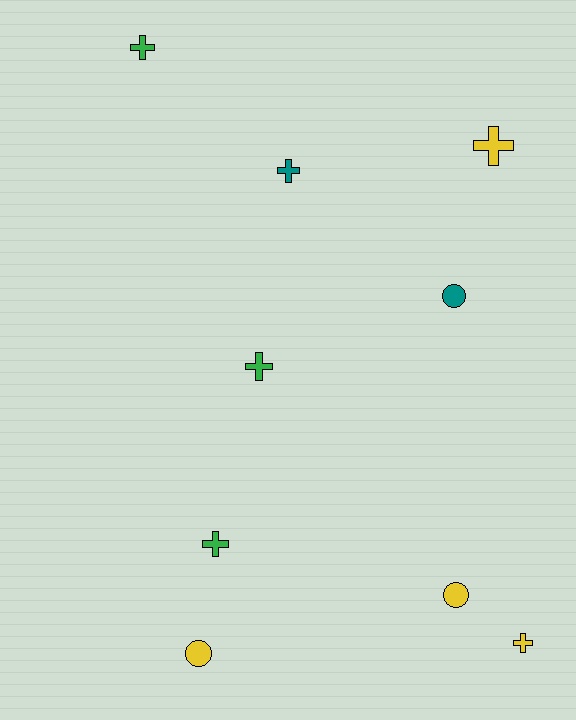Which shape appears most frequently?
Cross, with 6 objects.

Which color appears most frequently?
Yellow, with 4 objects.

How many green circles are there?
There are no green circles.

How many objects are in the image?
There are 9 objects.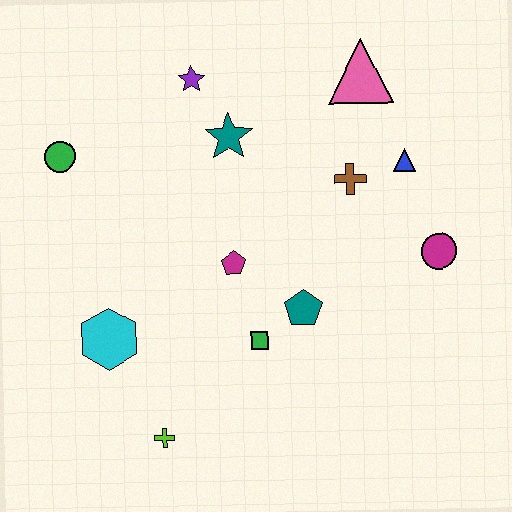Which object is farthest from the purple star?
The lime cross is farthest from the purple star.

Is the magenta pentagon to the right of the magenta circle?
No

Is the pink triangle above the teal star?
Yes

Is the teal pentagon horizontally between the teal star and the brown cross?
Yes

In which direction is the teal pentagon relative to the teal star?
The teal pentagon is below the teal star.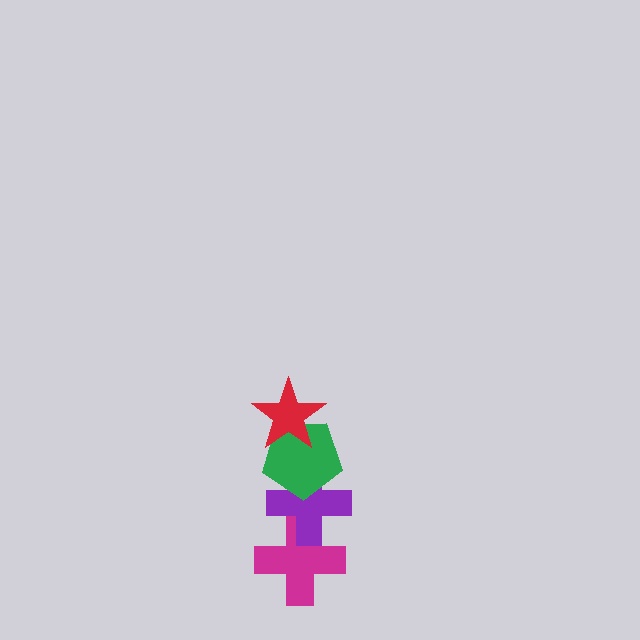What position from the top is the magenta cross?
The magenta cross is 4th from the top.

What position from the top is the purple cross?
The purple cross is 3rd from the top.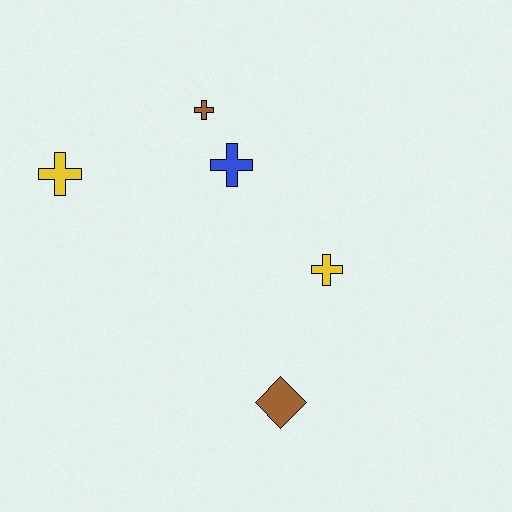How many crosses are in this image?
There are 4 crosses.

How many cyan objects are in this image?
There are no cyan objects.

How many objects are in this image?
There are 5 objects.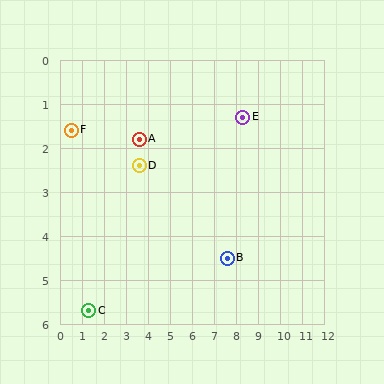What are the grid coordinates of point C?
Point C is at approximately (1.3, 5.7).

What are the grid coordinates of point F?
Point F is at approximately (0.5, 1.6).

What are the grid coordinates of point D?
Point D is at approximately (3.6, 2.4).